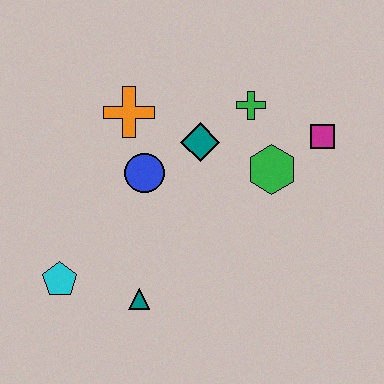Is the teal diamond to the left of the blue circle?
No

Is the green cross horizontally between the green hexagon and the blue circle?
Yes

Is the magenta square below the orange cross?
Yes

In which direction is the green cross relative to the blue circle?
The green cross is to the right of the blue circle.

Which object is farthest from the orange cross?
The magenta square is farthest from the orange cross.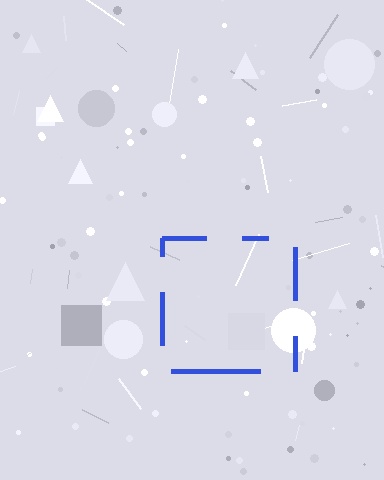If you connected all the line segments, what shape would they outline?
They would outline a square.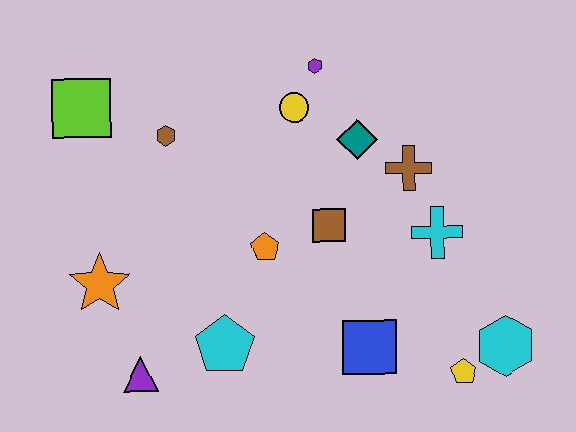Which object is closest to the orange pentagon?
The brown square is closest to the orange pentagon.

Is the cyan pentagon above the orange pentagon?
No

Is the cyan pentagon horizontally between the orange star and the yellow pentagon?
Yes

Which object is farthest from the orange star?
The cyan hexagon is farthest from the orange star.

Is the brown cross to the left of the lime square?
No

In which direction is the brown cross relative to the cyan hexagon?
The brown cross is above the cyan hexagon.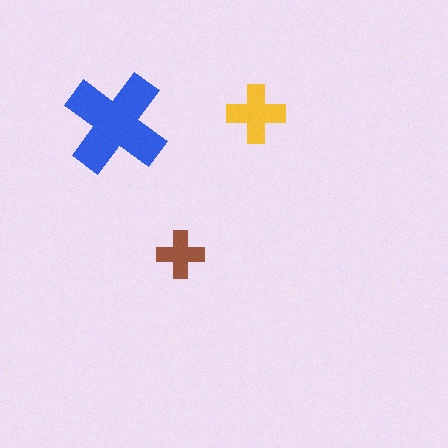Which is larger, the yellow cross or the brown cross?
The yellow one.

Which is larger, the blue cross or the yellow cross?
The blue one.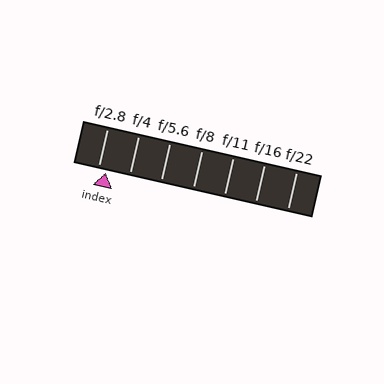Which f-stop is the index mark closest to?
The index mark is closest to f/2.8.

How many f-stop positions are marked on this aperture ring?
There are 7 f-stop positions marked.